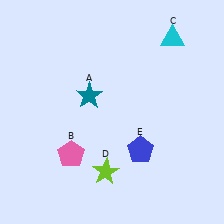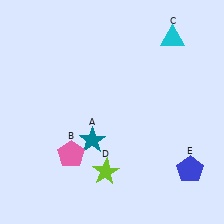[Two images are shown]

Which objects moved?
The objects that moved are: the teal star (A), the blue pentagon (E).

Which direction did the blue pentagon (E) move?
The blue pentagon (E) moved right.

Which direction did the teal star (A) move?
The teal star (A) moved down.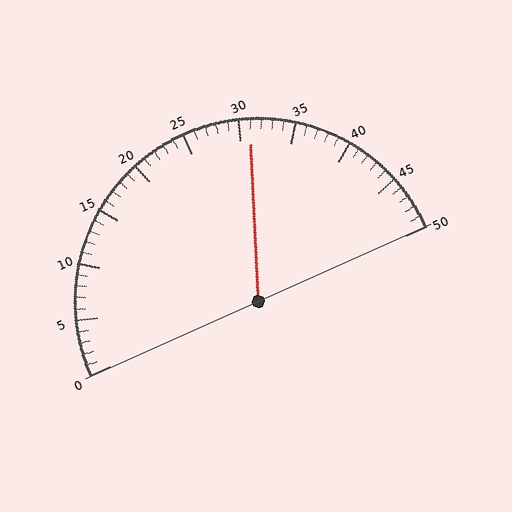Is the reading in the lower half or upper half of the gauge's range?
The reading is in the upper half of the range (0 to 50).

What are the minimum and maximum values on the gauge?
The gauge ranges from 0 to 50.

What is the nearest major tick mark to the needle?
The nearest major tick mark is 30.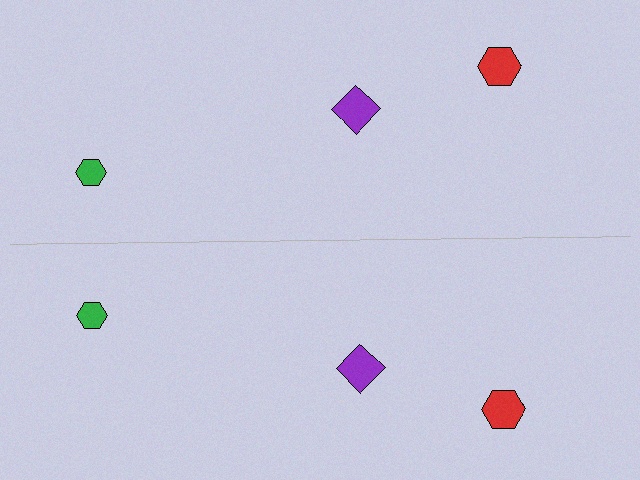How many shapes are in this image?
There are 6 shapes in this image.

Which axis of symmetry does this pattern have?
The pattern has a horizontal axis of symmetry running through the center of the image.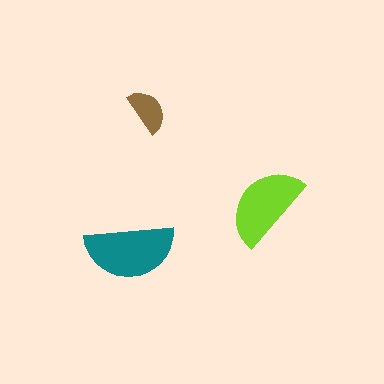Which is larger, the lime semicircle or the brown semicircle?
The lime one.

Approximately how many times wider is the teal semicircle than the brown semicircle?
About 2 times wider.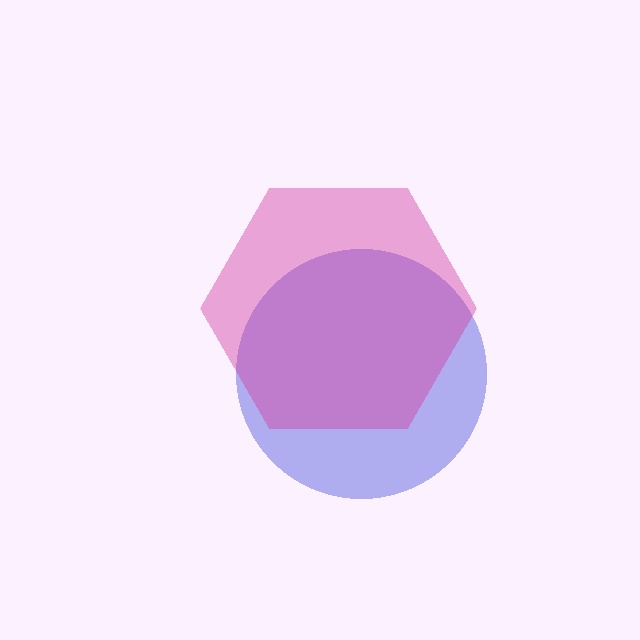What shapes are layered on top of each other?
The layered shapes are: a blue circle, a magenta hexagon.